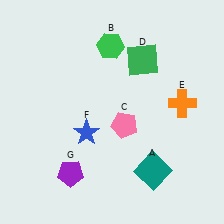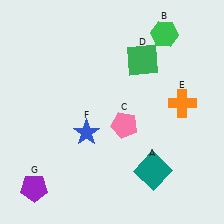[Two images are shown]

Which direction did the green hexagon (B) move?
The green hexagon (B) moved right.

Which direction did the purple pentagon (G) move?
The purple pentagon (G) moved left.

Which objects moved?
The objects that moved are: the green hexagon (B), the purple pentagon (G).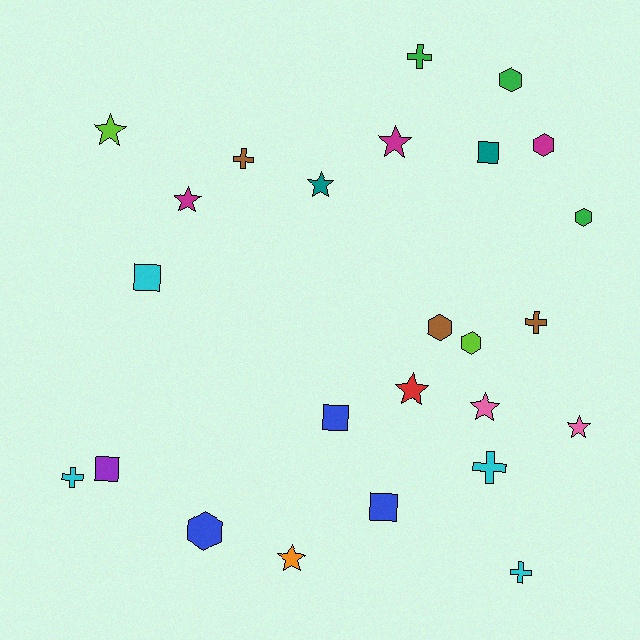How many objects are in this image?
There are 25 objects.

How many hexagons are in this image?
There are 6 hexagons.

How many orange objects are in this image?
There is 1 orange object.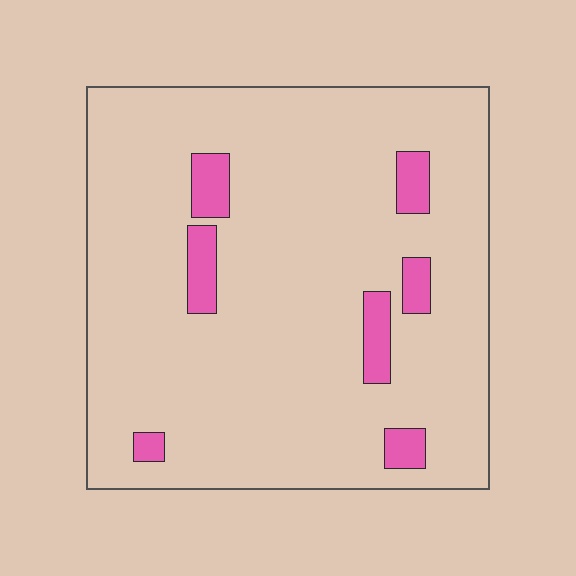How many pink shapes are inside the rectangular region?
7.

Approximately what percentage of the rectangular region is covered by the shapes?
Approximately 10%.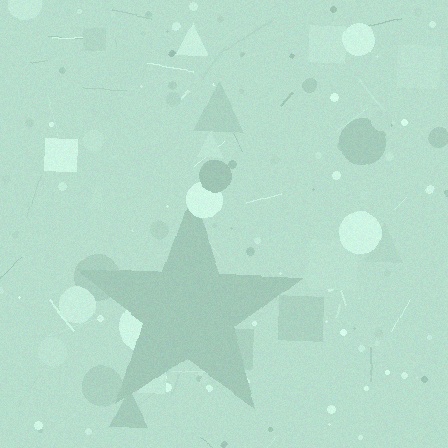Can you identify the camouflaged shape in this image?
The camouflaged shape is a star.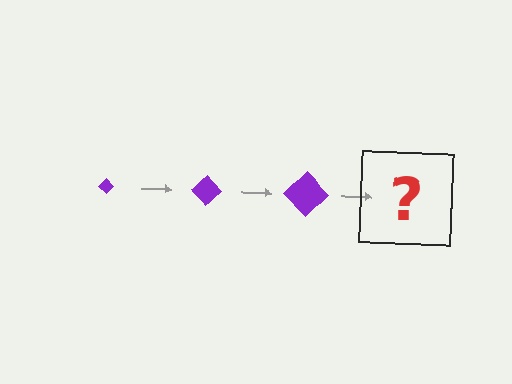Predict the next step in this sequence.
The next step is a purple diamond, larger than the previous one.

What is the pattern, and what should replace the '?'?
The pattern is that the diamond gets progressively larger each step. The '?' should be a purple diamond, larger than the previous one.